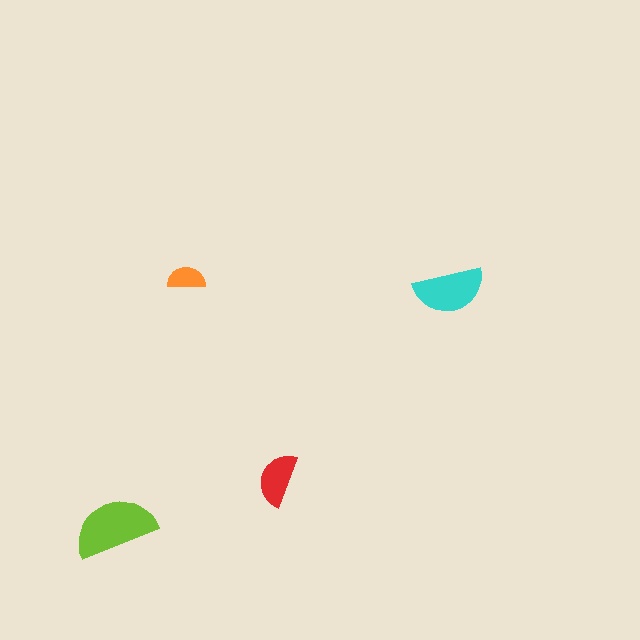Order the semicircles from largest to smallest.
the lime one, the cyan one, the red one, the orange one.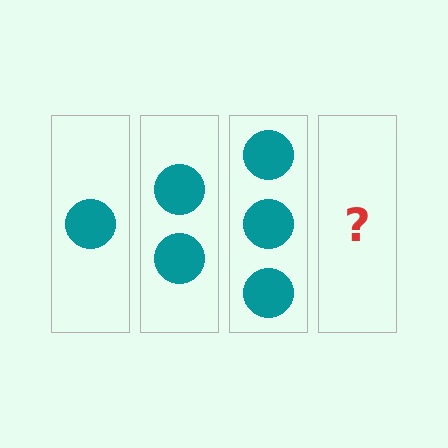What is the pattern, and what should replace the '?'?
The pattern is that each step adds one more circle. The '?' should be 4 circles.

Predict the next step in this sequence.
The next step is 4 circles.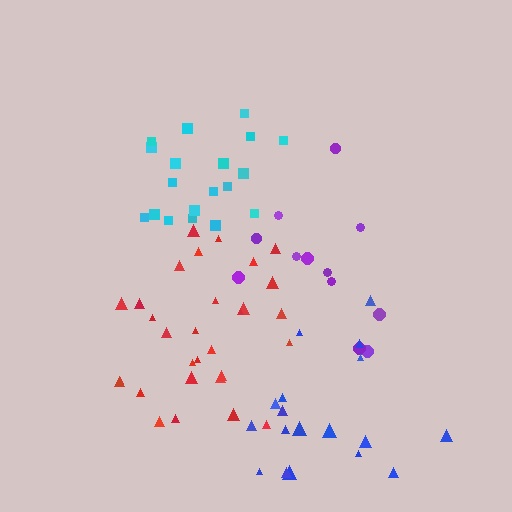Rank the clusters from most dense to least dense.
cyan, red, blue, purple.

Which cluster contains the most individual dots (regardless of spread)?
Red (30).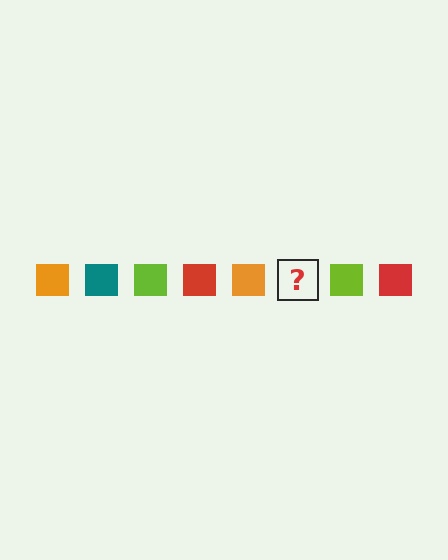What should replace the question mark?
The question mark should be replaced with a teal square.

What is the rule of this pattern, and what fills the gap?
The rule is that the pattern cycles through orange, teal, lime, red squares. The gap should be filled with a teal square.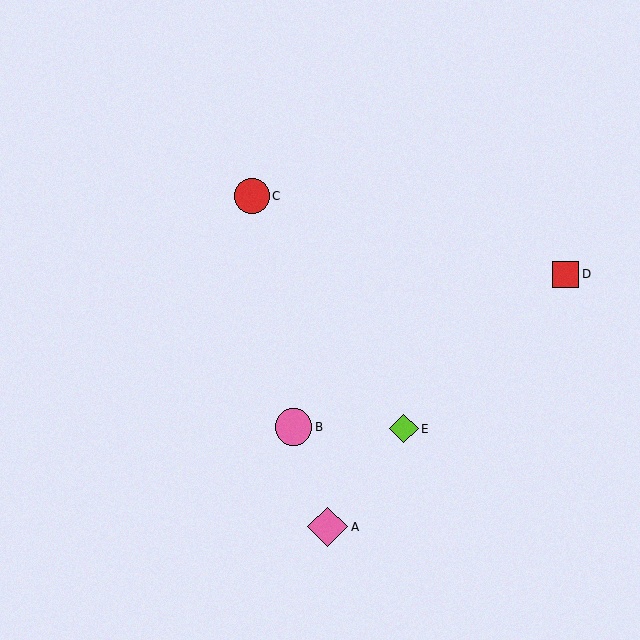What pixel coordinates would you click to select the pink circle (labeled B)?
Click at (294, 427) to select the pink circle B.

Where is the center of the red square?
The center of the red square is at (566, 274).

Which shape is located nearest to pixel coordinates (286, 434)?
The pink circle (labeled B) at (294, 427) is nearest to that location.